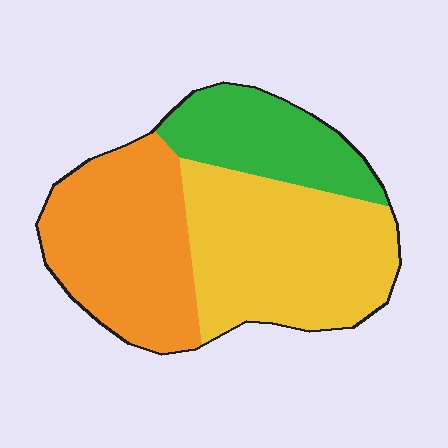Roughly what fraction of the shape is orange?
Orange covers roughly 35% of the shape.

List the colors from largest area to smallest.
From largest to smallest: yellow, orange, green.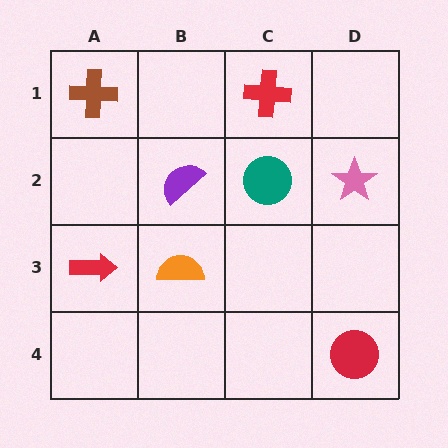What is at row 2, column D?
A pink star.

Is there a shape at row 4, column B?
No, that cell is empty.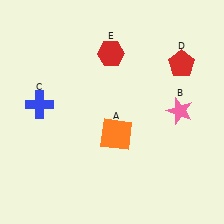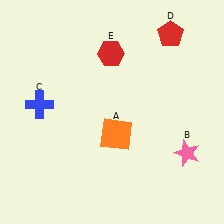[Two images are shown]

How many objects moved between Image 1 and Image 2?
2 objects moved between the two images.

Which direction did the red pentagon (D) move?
The red pentagon (D) moved up.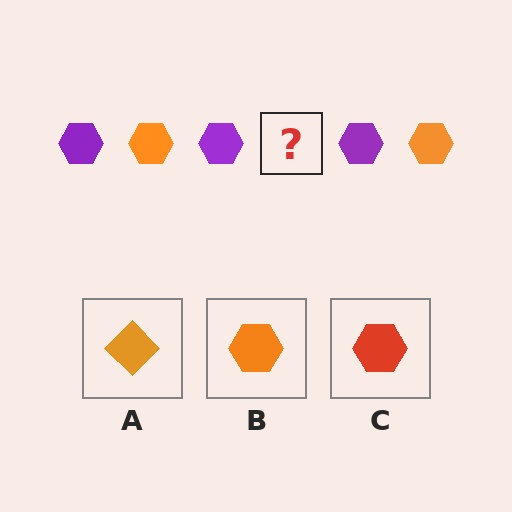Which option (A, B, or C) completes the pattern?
B.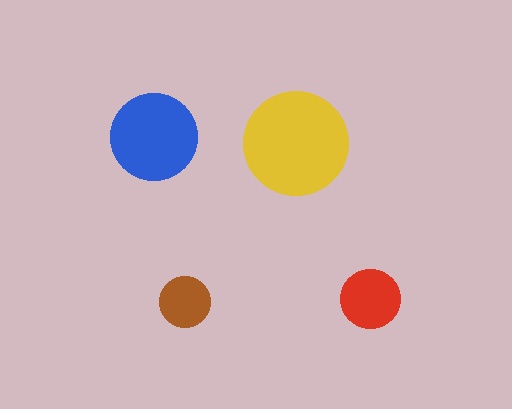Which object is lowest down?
The brown circle is bottommost.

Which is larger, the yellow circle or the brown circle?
The yellow one.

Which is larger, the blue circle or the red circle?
The blue one.